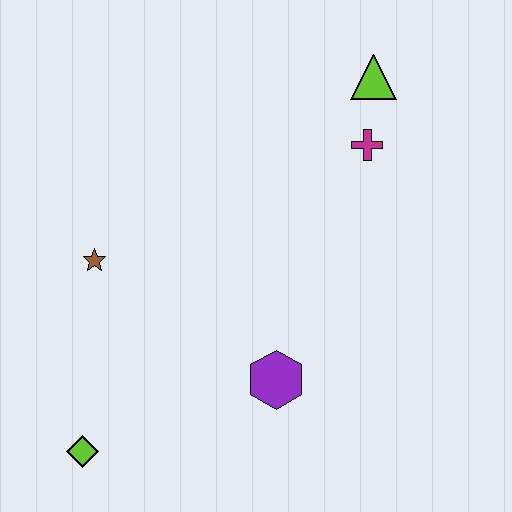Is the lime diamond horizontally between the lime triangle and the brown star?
No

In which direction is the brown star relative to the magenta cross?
The brown star is to the left of the magenta cross.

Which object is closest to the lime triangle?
The magenta cross is closest to the lime triangle.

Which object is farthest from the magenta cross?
The lime diamond is farthest from the magenta cross.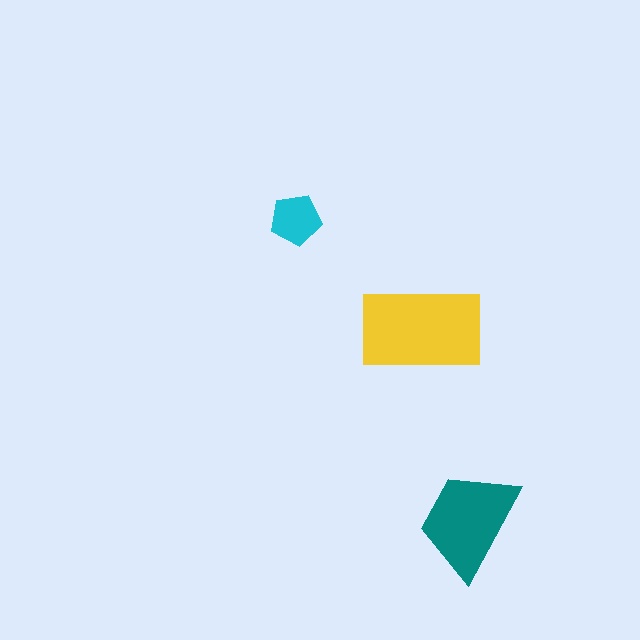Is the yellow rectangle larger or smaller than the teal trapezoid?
Larger.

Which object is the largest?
The yellow rectangle.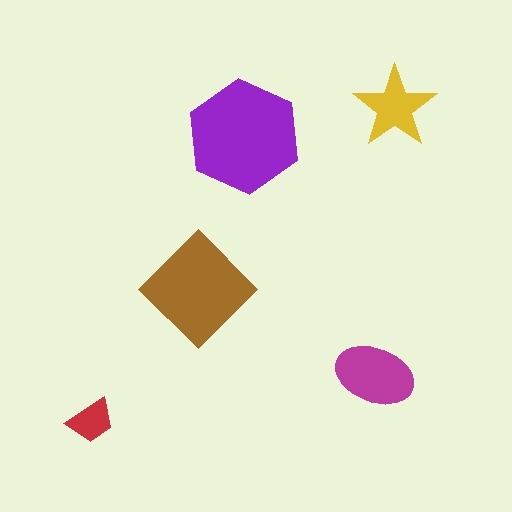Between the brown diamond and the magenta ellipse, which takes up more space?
The brown diamond.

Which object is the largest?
The purple hexagon.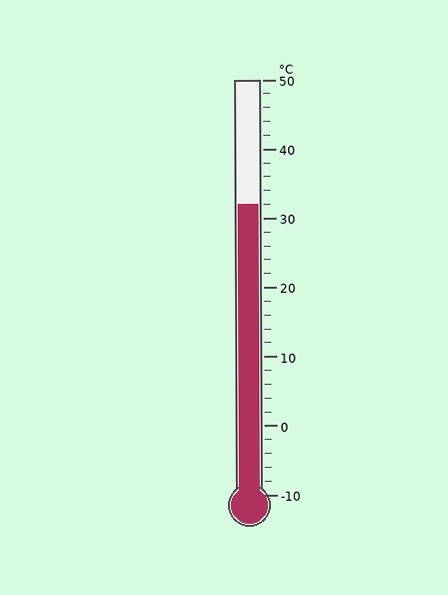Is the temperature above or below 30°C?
The temperature is above 30°C.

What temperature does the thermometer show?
The thermometer shows approximately 32°C.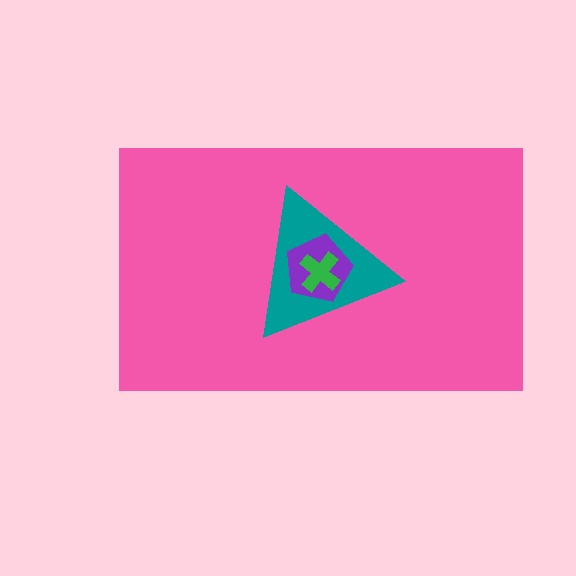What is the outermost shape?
The pink rectangle.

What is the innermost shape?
The green cross.